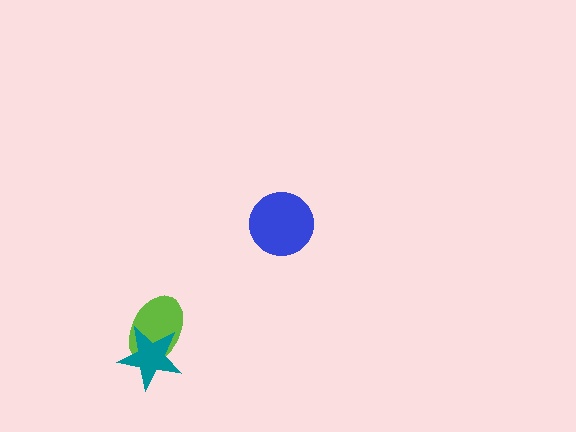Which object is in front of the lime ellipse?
The teal star is in front of the lime ellipse.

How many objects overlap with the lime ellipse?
1 object overlaps with the lime ellipse.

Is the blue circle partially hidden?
No, no other shape covers it.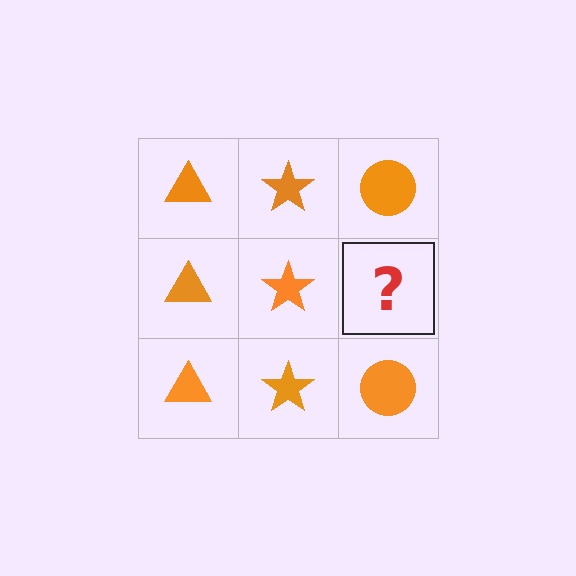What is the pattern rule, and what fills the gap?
The rule is that each column has a consistent shape. The gap should be filled with an orange circle.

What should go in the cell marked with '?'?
The missing cell should contain an orange circle.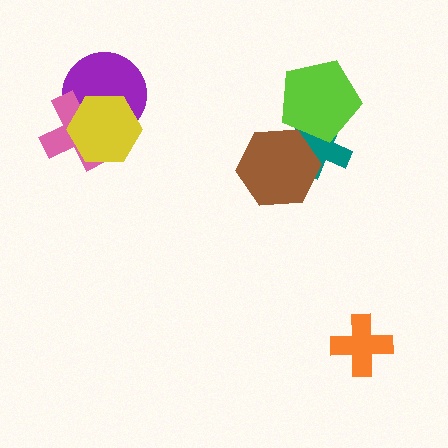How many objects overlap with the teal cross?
2 objects overlap with the teal cross.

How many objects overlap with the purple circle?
2 objects overlap with the purple circle.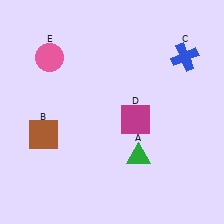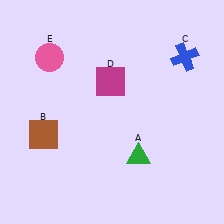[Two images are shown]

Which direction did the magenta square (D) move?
The magenta square (D) moved up.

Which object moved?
The magenta square (D) moved up.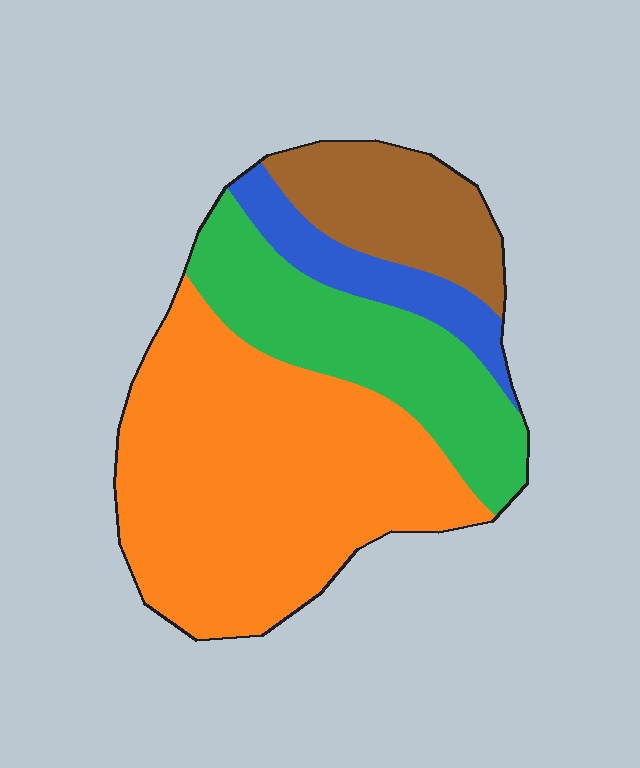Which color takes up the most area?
Orange, at roughly 50%.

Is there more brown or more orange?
Orange.